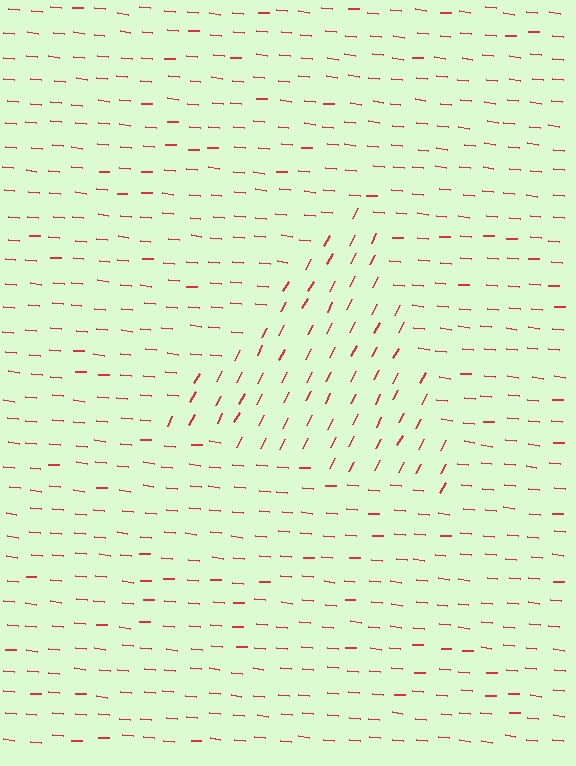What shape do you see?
I see a triangle.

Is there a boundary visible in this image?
Yes, there is a texture boundary formed by a change in line orientation.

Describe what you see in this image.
The image is filled with small red line segments. A triangle region in the image has lines oriented differently from the surrounding lines, creating a visible texture boundary.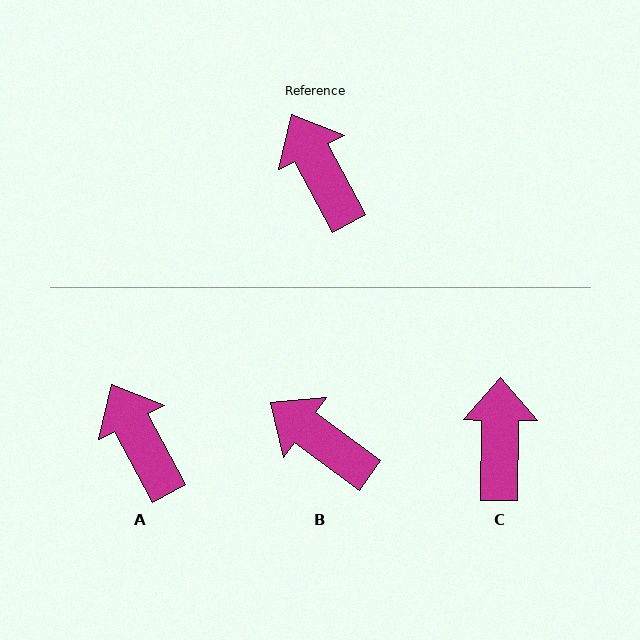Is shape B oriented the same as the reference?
No, it is off by about 26 degrees.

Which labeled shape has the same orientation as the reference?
A.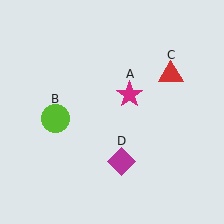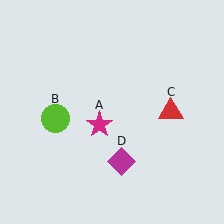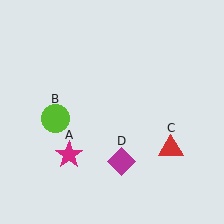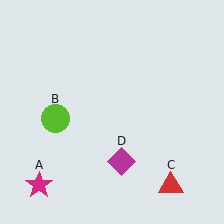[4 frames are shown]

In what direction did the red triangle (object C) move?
The red triangle (object C) moved down.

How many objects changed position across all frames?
2 objects changed position: magenta star (object A), red triangle (object C).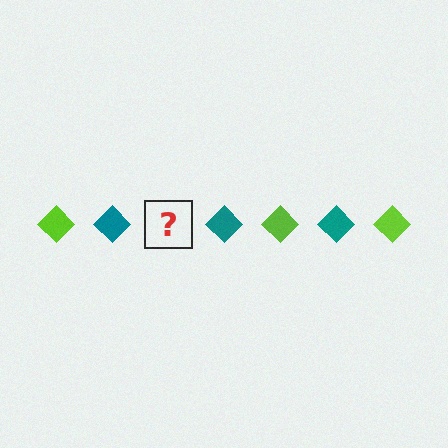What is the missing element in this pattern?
The missing element is a lime diamond.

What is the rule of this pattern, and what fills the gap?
The rule is that the pattern cycles through lime, teal diamonds. The gap should be filled with a lime diamond.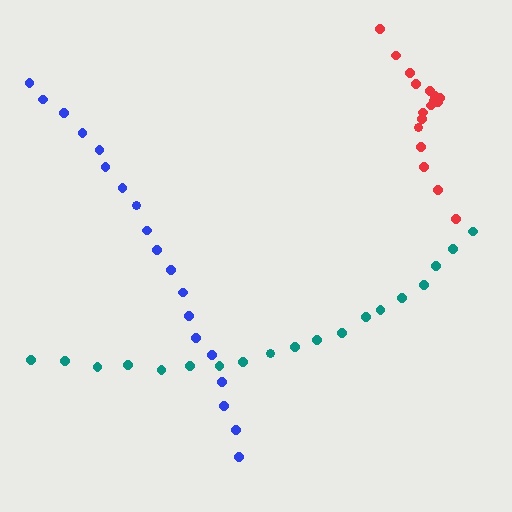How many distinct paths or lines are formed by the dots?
There are 3 distinct paths.